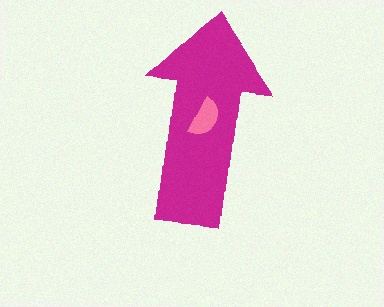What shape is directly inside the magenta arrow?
The pink semicircle.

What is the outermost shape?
The magenta arrow.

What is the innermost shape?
The pink semicircle.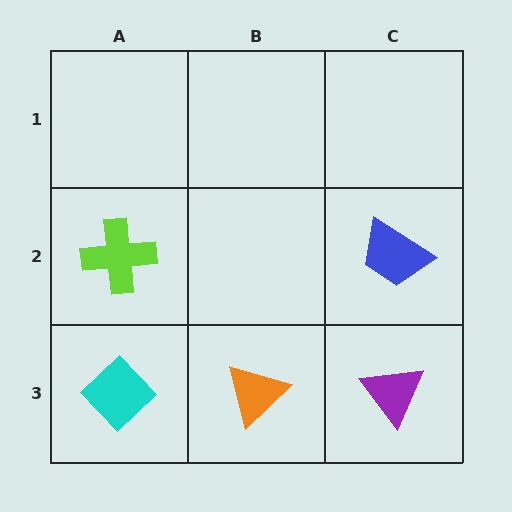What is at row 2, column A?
A lime cross.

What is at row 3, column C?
A purple triangle.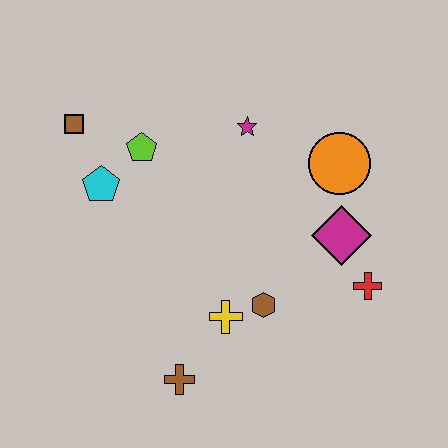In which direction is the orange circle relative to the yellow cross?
The orange circle is above the yellow cross.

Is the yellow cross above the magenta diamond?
No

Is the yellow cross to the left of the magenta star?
Yes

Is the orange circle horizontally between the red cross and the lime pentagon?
Yes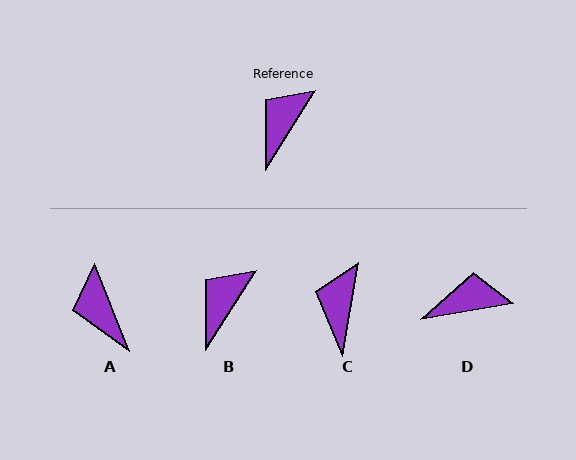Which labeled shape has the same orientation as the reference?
B.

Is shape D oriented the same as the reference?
No, it is off by about 48 degrees.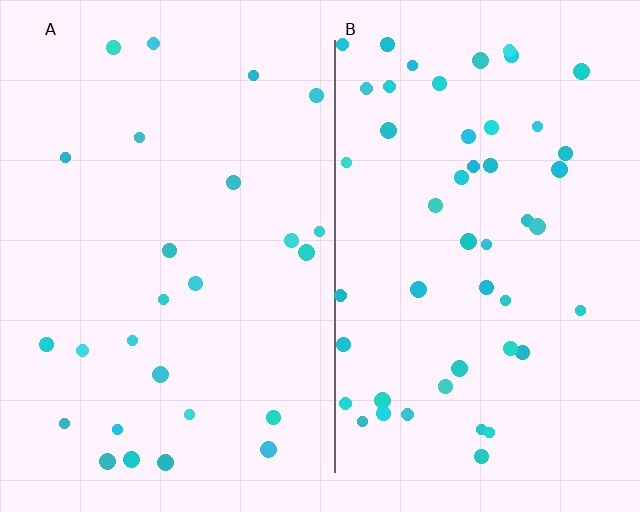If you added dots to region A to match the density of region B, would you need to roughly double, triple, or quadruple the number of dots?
Approximately double.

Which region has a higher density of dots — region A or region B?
B (the right).